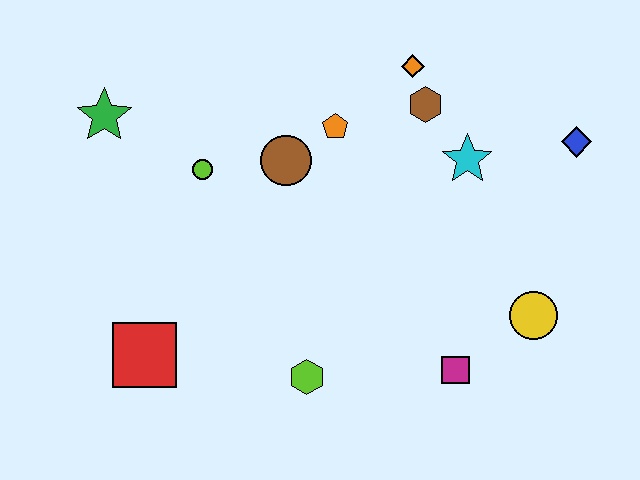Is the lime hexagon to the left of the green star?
No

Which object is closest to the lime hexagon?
The magenta square is closest to the lime hexagon.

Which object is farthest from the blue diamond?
The red square is farthest from the blue diamond.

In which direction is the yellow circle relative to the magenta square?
The yellow circle is to the right of the magenta square.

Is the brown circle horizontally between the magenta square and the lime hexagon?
No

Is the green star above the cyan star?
Yes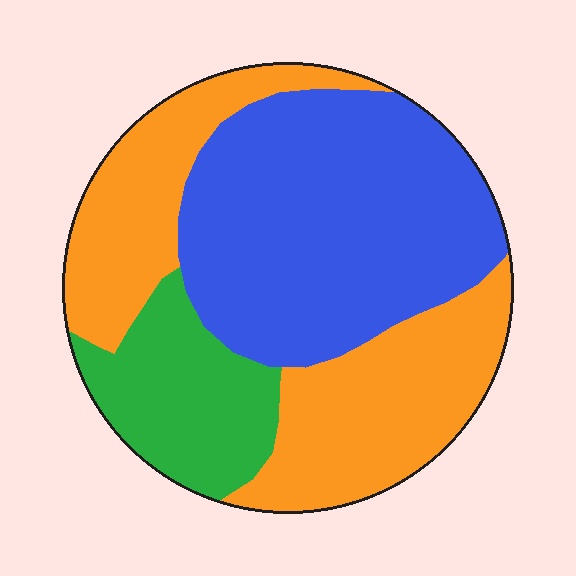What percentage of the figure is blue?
Blue covers around 45% of the figure.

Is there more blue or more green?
Blue.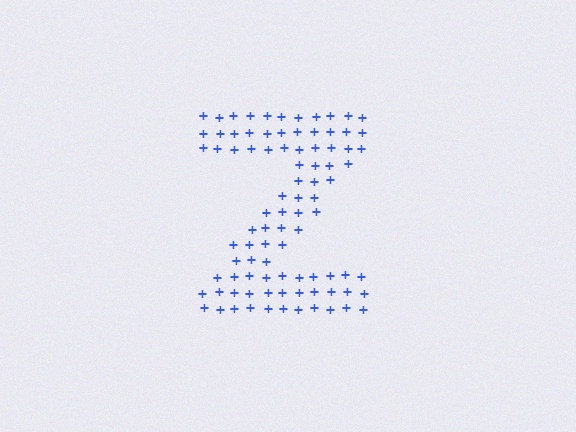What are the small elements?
The small elements are plus signs.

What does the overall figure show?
The overall figure shows the letter Z.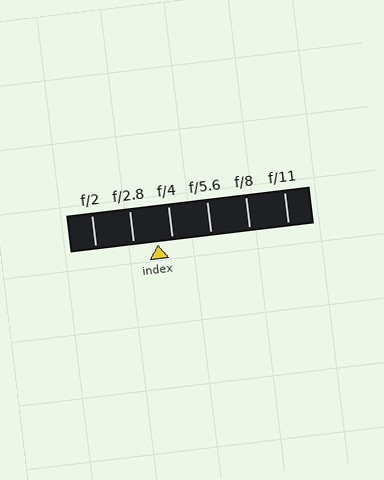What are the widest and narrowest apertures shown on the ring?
The widest aperture shown is f/2 and the narrowest is f/11.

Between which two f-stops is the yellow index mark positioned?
The index mark is between f/2.8 and f/4.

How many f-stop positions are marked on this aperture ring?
There are 6 f-stop positions marked.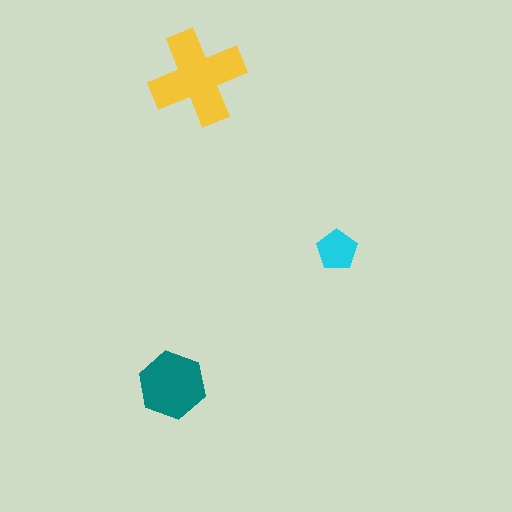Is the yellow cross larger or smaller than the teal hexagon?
Larger.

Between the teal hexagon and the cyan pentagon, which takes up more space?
The teal hexagon.